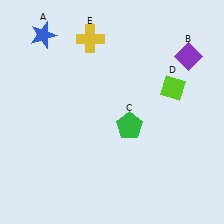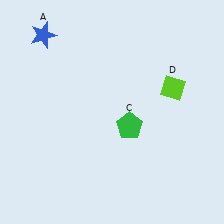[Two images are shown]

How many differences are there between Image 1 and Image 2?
There are 2 differences between the two images.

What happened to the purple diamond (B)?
The purple diamond (B) was removed in Image 2. It was in the top-right area of Image 1.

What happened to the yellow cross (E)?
The yellow cross (E) was removed in Image 2. It was in the top-left area of Image 1.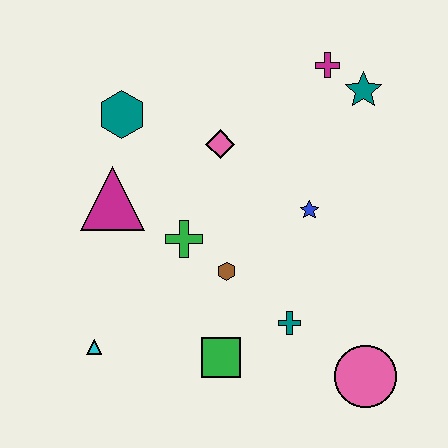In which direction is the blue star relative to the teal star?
The blue star is below the teal star.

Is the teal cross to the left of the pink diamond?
No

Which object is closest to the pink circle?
The teal cross is closest to the pink circle.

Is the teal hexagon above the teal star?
No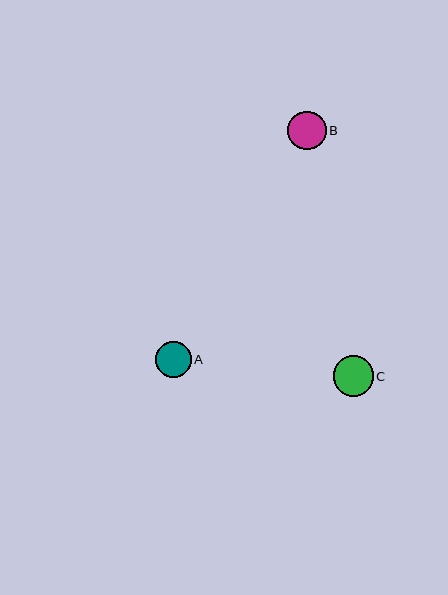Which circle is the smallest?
Circle A is the smallest with a size of approximately 36 pixels.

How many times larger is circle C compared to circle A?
Circle C is approximately 1.1 times the size of circle A.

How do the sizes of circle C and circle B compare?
Circle C and circle B are approximately the same size.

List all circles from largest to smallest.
From largest to smallest: C, B, A.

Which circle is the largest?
Circle C is the largest with a size of approximately 40 pixels.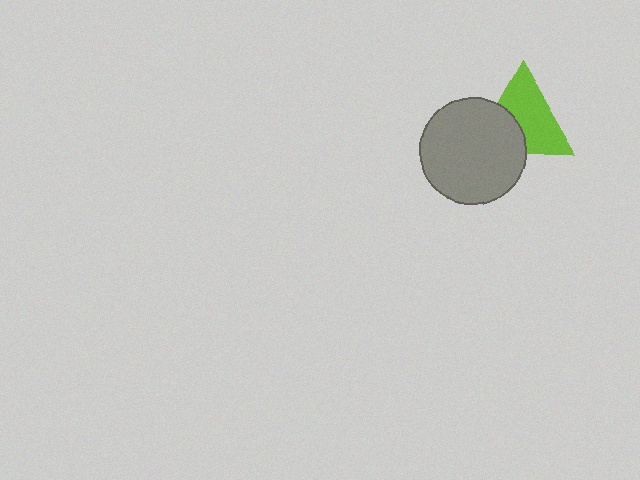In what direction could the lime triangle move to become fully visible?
The lime triangle could move toward the upper-right. That would shift it out from behind the gray circle entirely.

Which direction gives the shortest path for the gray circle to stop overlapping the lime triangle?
Moving toward the lower-left gives the shortest separation.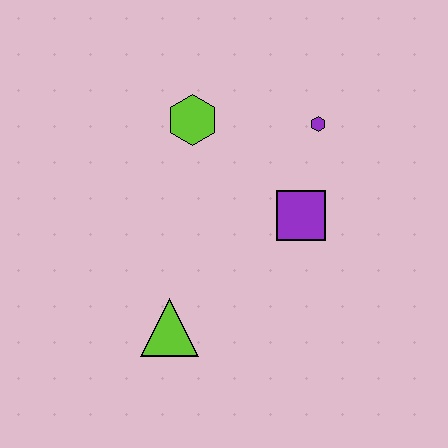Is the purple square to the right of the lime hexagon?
Yes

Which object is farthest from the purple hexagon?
The lime triangle is farthest from the purple hexagon.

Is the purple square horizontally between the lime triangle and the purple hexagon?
Yes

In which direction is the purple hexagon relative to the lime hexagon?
The purple hexagon is to the right of the lime hexagon.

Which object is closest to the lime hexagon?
The purple hexagon is closest to the lime hexagon.